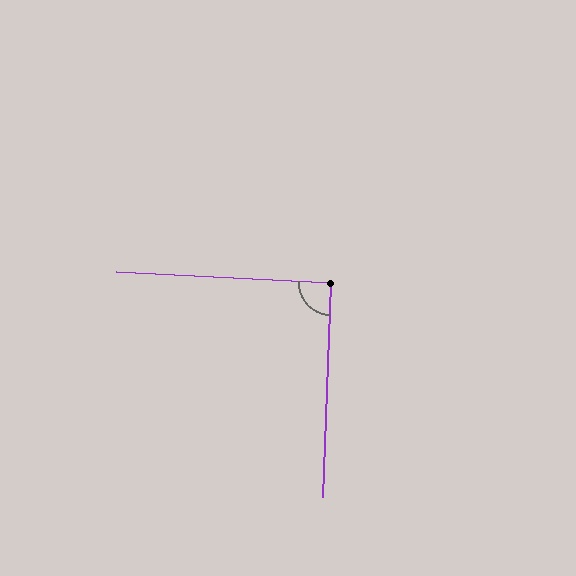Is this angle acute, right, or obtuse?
It is approximately a right angle.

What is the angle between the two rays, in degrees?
Approximately 91 degrees.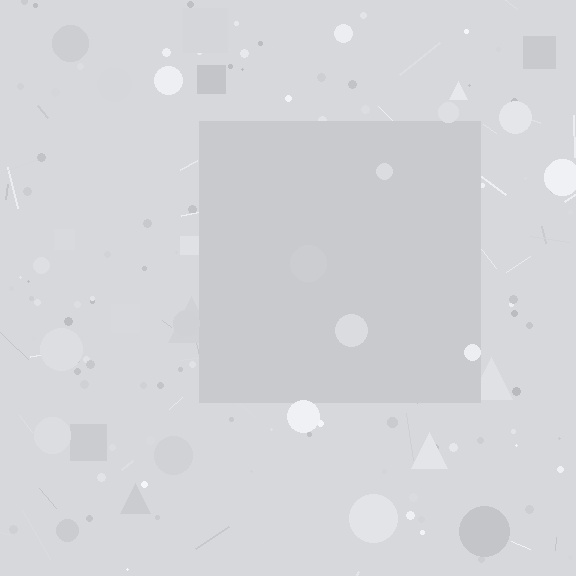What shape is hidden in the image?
A square is hidden in the image.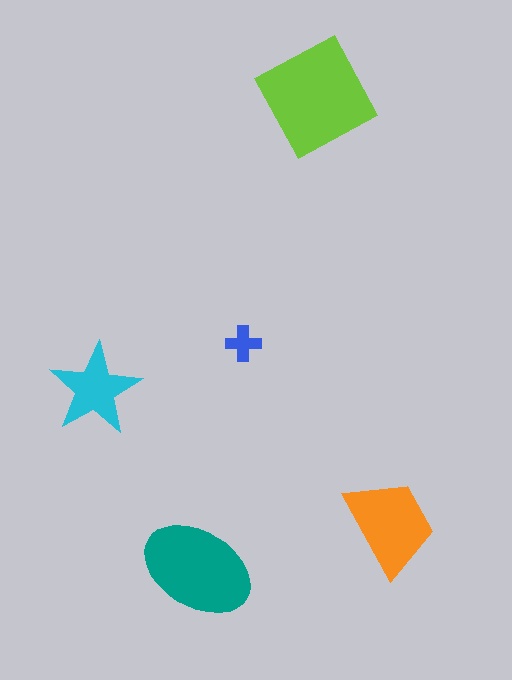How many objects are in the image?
There are 5 objects in the image.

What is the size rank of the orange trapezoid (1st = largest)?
3rd.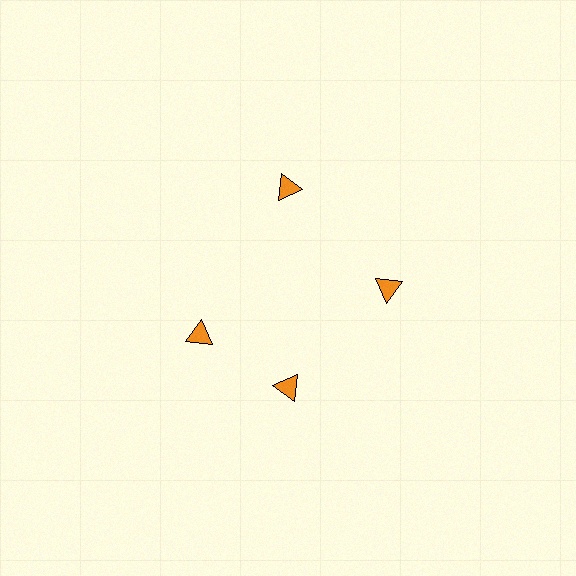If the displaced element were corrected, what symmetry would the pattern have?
It would have 4-fold rotational symmetry — the pattern would map onto itself every 90 degrees.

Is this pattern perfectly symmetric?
No. The 4 orange triangles are arranged in a ring, but one element near the 9 o'clock position is rotated out of alignment along the ring, breaking the 4-fold rotational symmetry.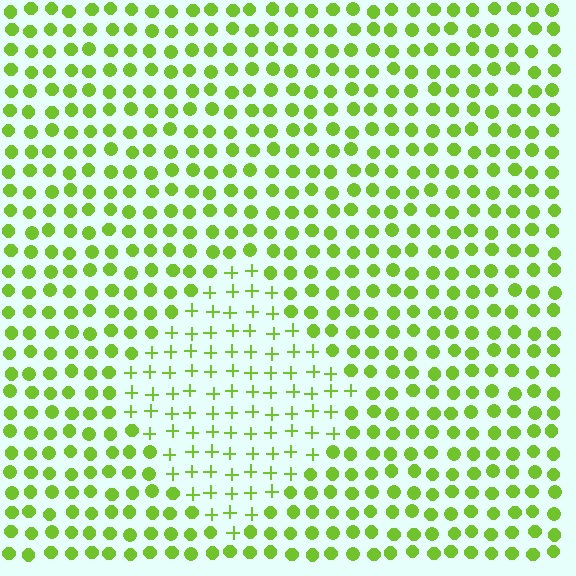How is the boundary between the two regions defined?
The boundary is defined by a change in element shape: plus signs inside vs. circles outside. All elements share the same color and spacing.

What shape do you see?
I see a diamond.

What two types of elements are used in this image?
The image uses plus signs inside the diamond region and circles outside it.